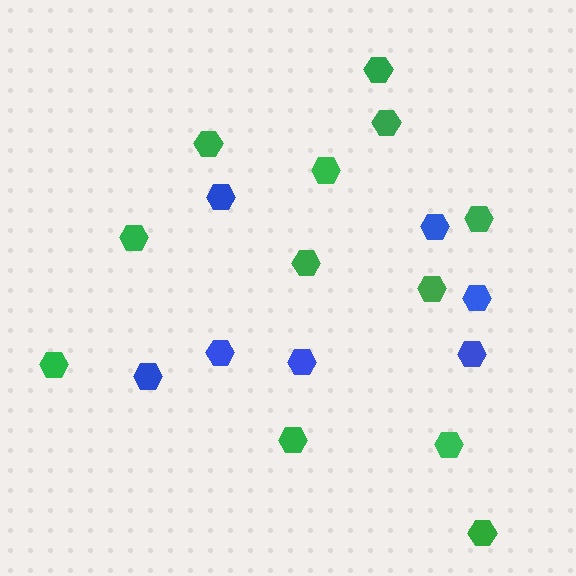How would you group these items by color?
There are 2 groups: one group of blue hexagons (7) and one group of green hexagons (12).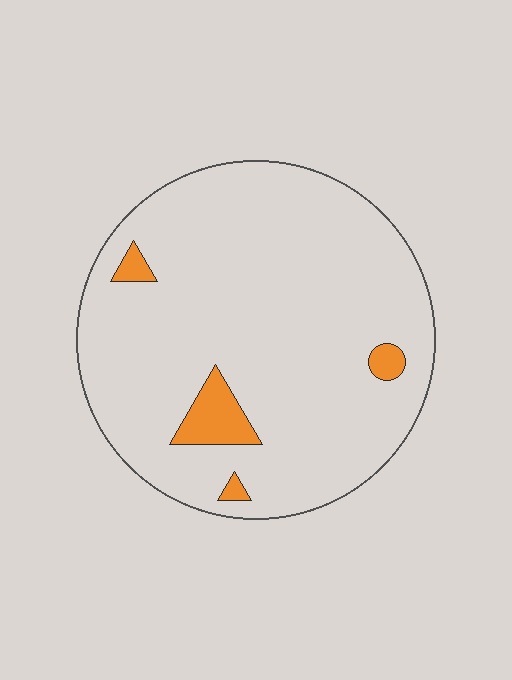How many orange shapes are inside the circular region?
4.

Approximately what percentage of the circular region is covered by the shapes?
Approximately 5%.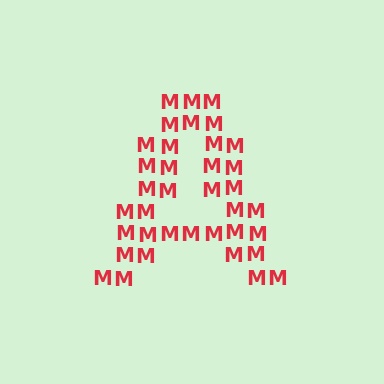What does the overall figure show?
The overall figure shows the letter A.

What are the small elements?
The small elements are letter M's.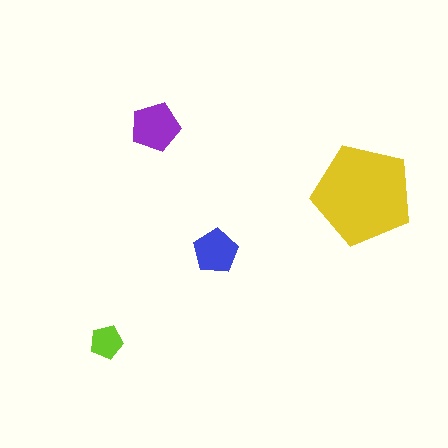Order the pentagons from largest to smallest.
the yellow one, the purple one, the blue one, the lime one.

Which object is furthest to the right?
The yellow pentagon is rightmost.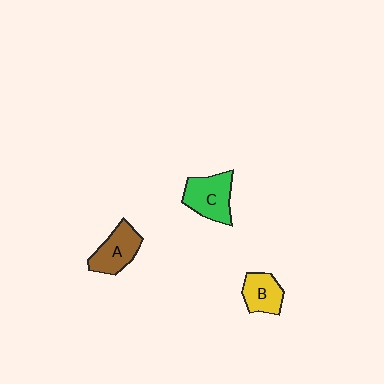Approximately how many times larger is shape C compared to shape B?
Approximately 1.3 times.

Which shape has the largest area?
Shape C (green).